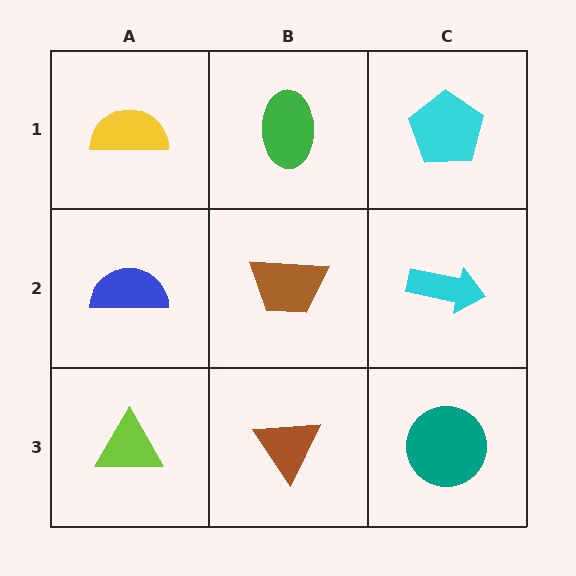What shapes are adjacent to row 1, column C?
A cyan arrow (row 2, column C), a green ellipse (row 1, column B).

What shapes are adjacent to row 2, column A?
A yellow semicircle (row 1, column A), a lime triangle (row 3, column A), a brown trapezoid (row 2, column B).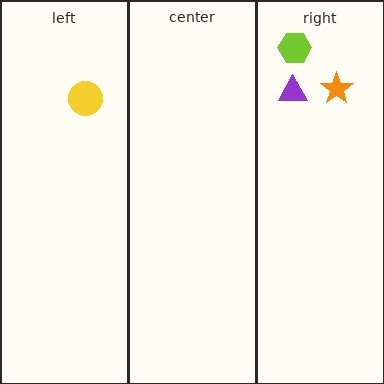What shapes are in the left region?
The yellow circle.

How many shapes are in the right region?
3.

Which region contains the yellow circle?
The left region.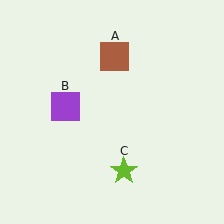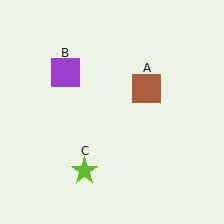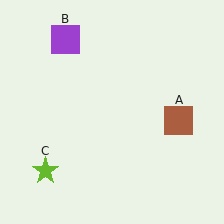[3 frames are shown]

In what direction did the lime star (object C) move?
The lime star (object C) moved left.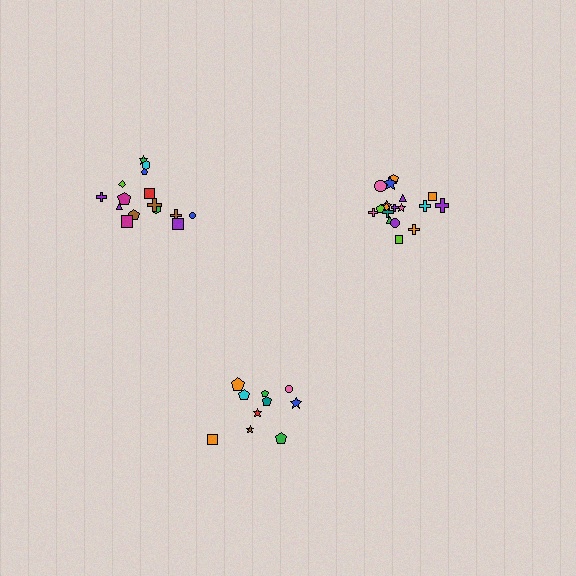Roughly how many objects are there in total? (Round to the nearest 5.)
Roughly 45 objects in total.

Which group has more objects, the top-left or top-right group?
The top-right group.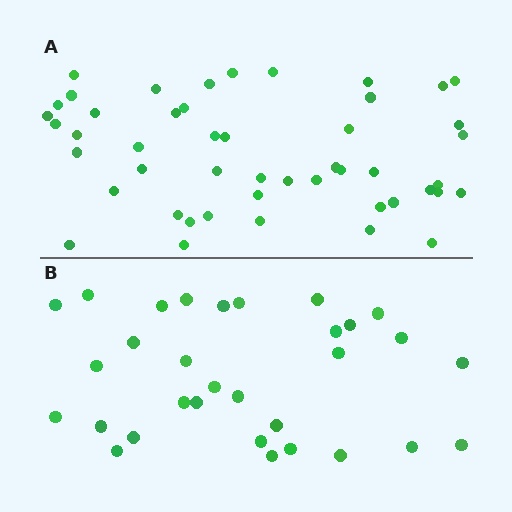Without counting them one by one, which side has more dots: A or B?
Region A (the top region) has more dots.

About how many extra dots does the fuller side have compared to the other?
Region A has approximately 15 more dots than region B.